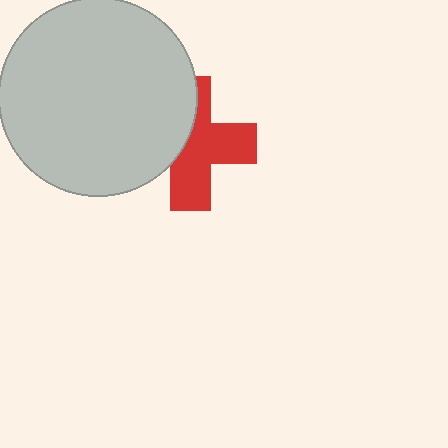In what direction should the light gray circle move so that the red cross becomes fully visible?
The light gray circle should move left. That is the shortest direction to clear the overlap and leave the red cross fully visible.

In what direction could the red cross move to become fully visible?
The red cross could move right. That would shift it out from behind the light gray circle entirely.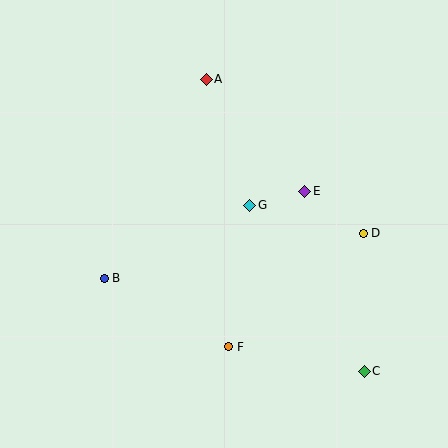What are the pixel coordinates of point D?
Point D is at (363, 233).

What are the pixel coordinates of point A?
Point A is at (206, 79).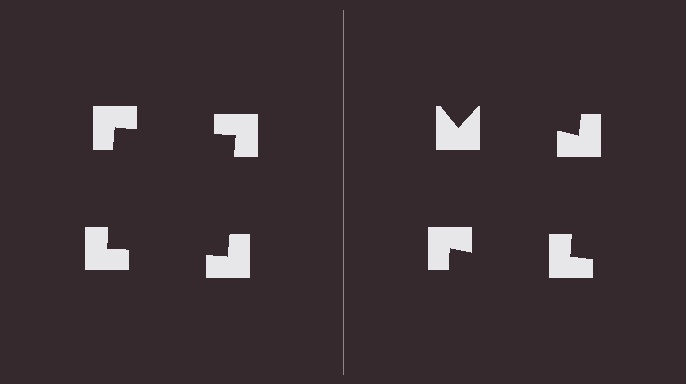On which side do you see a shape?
An illusory square appears on the left side. On the right side the wedge cuts are rotated, so no coherent shape forms.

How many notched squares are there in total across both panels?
8 — 4 on each side.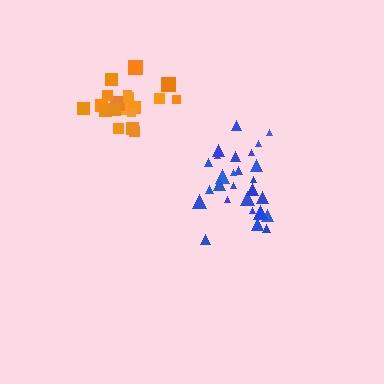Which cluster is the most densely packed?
Orange.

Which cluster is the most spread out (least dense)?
Blue.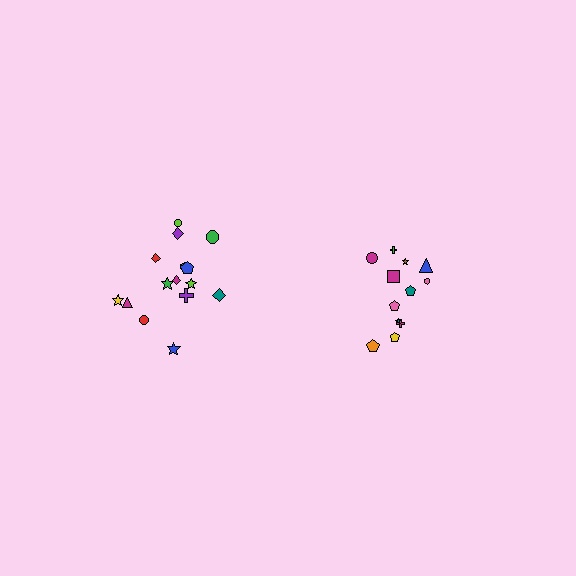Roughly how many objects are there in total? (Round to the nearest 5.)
Roughly 25 objects in total.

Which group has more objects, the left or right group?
The left group.